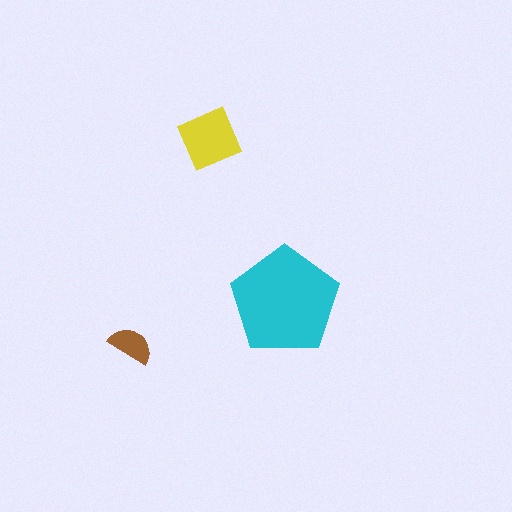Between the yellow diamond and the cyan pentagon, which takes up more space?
The cyan pentagon.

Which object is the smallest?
The brown semicircle.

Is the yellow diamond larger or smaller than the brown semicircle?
Larger.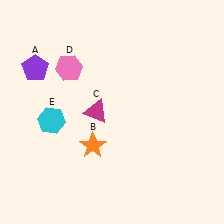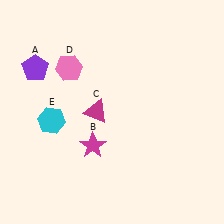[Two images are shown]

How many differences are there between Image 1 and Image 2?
There is 1 difference between the two images.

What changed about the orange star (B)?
In Image 1, B is orange. In Image 2, it changed to magenta.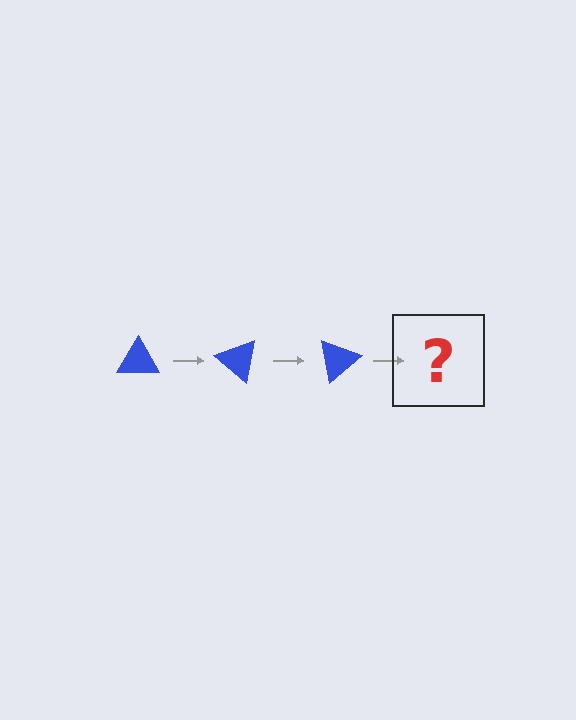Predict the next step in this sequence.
The next step is a blue triangle rotated 120 degrees.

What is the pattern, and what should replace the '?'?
The pattern is that the triangle rotates 40 degrees each step. The '?' should be a blue triangle rotated 120 degrees.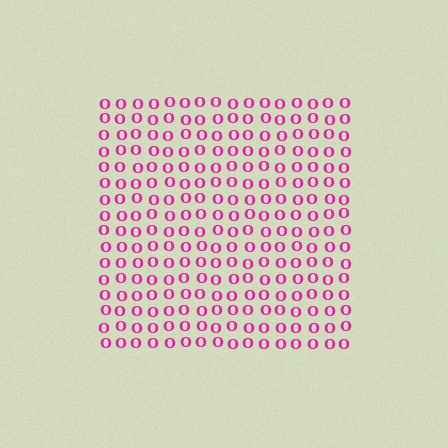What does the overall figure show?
The overall figure shows a square.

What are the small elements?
The small elements are letter O's.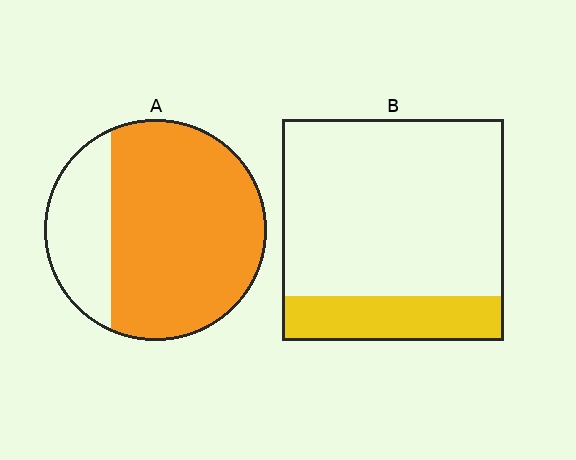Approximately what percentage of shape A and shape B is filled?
A is approximately 75% and B is approximately 20%.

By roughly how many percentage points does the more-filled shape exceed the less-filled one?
By roughly 55 percentage points (A over B).